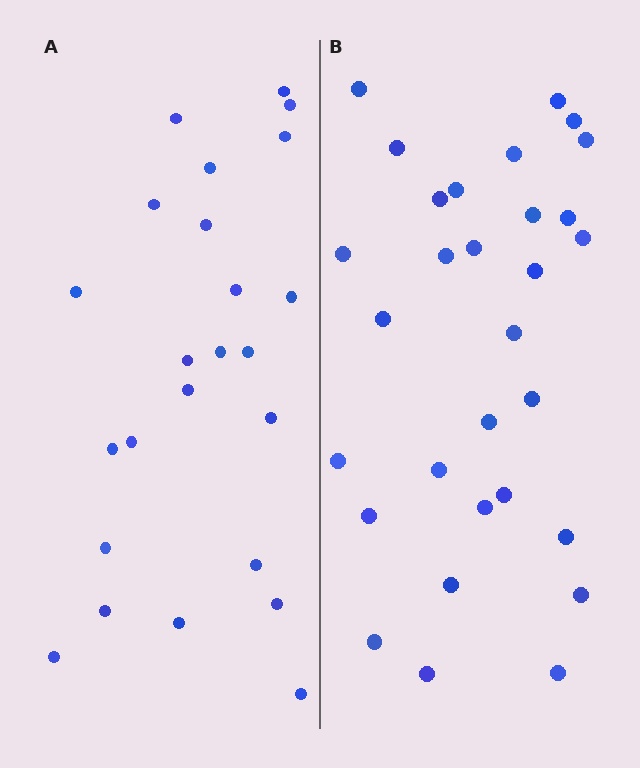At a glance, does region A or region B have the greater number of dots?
Region B (the right region) has more dots.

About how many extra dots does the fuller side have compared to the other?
Region B has about 6 more dots than region A.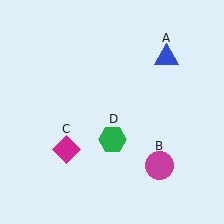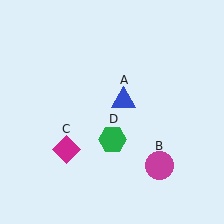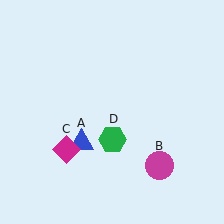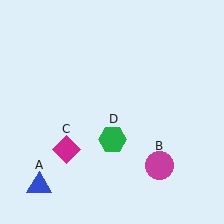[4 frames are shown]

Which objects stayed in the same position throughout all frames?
Magenta circle (object B) and magenta diamond (object C) and green hexagon (object D) remained stationary.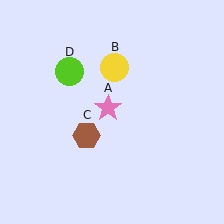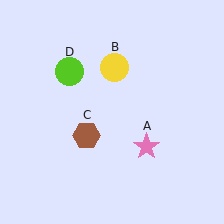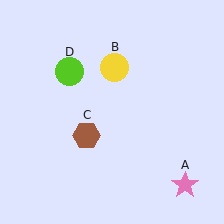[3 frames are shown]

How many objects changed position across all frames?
1 object changed position: pink star (object A).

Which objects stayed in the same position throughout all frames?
Yellow circle (object B) and brown hexagon (object C) and lime circle (object D) remained stationary.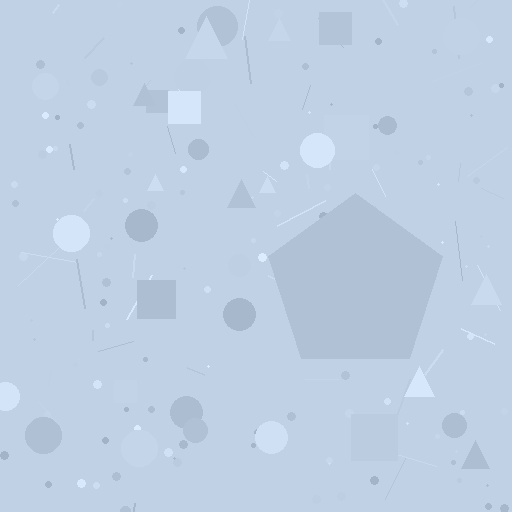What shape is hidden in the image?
A pentagon is hidden in the image.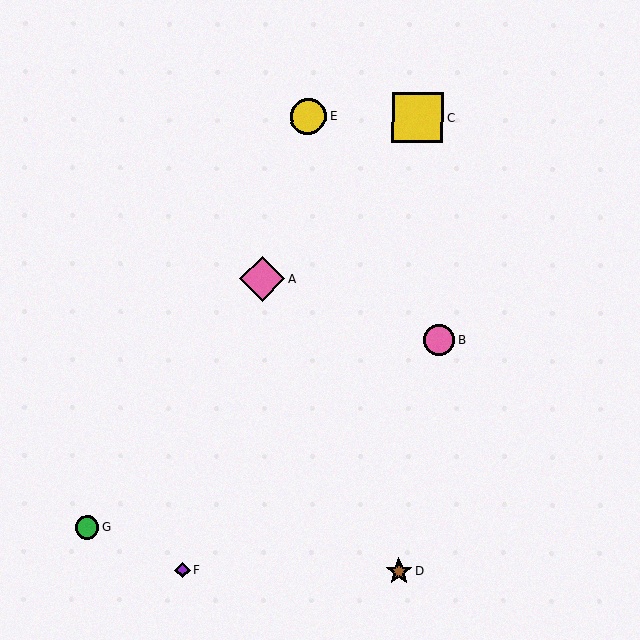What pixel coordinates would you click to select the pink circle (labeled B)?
Click at (439, 340) to select the pink circle B.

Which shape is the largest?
The yellow square (labeled C) is the largest.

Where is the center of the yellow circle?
The center of the yellow circle is at (308, 116).